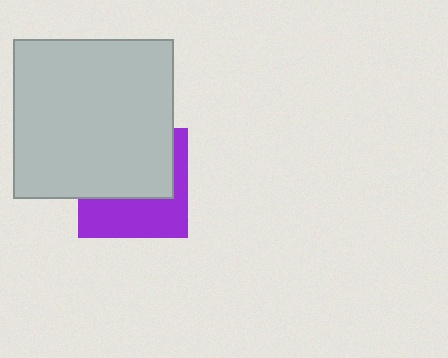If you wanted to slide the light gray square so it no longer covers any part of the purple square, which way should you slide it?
Slide it up — that is the most direct way to separate the two shapes.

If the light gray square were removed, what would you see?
You would see the complete purple square.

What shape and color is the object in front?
The object in front is a light gray square.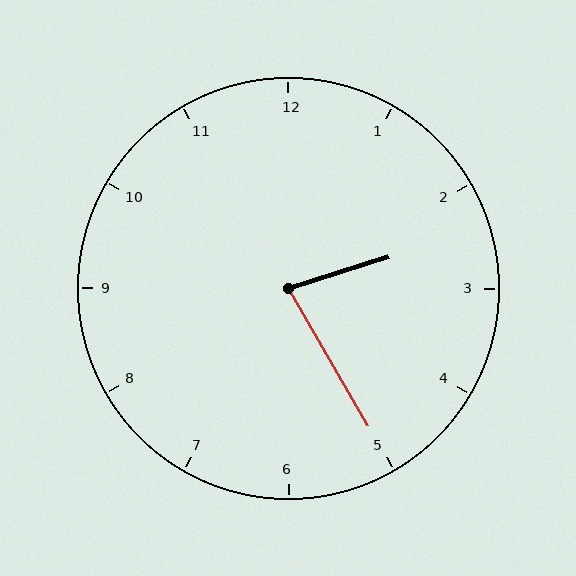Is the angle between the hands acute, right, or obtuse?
It is acute.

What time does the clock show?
2:25.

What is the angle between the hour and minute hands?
Approximately 78 degrees.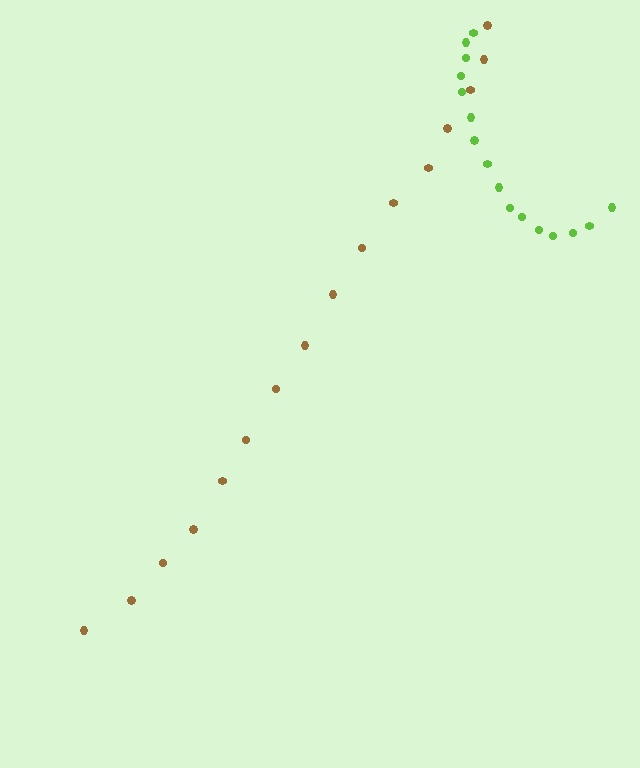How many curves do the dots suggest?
There are 2 distinct paths.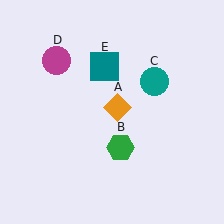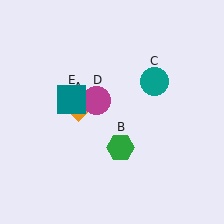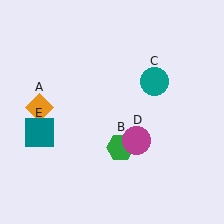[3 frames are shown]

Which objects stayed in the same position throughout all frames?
Green hexagon (object B) and teal circle (object C) remained stationary.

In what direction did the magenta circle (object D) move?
The magenta circle (object D) moved down and to the right.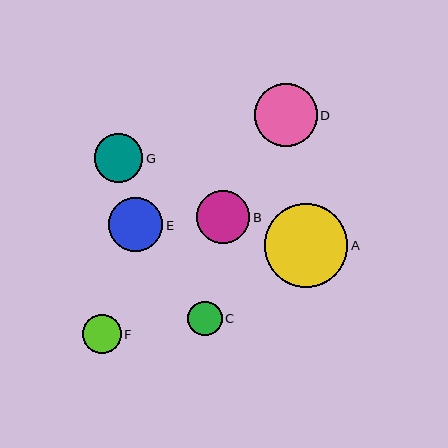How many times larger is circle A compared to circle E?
Circle A is approximately 1.5 times the size of circle E.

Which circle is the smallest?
Circle C is the smallest with a size of approximately 34 pixels.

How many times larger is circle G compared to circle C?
Circle G is approximately 1.4 times the size of circle C.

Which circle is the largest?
Circle A is the largest with a size of approximately 83 pixels.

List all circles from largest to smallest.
From largest to smallest: A, D, E, B, G, F, C.